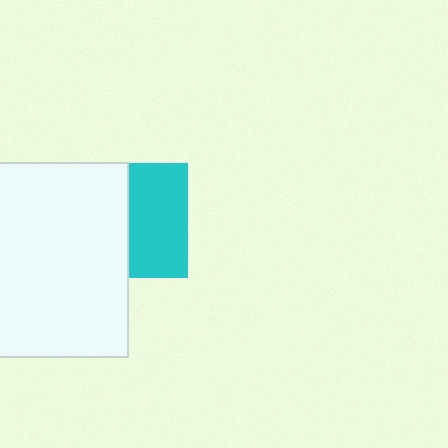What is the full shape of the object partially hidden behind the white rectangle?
The partially hidden object is a cyan square.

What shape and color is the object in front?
The object in front is a white rectangle.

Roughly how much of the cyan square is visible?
About half of it is visible (roughly 50%).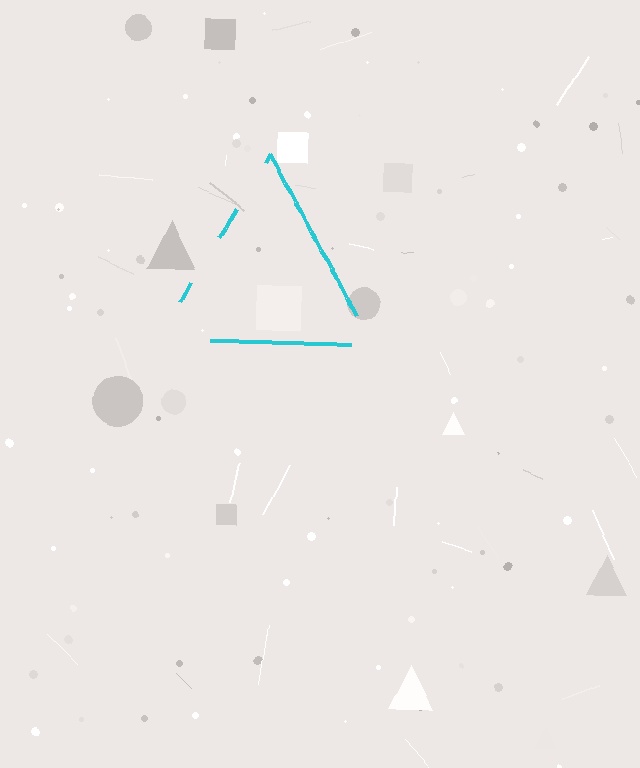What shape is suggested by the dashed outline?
The dashed outline suggests a triangle.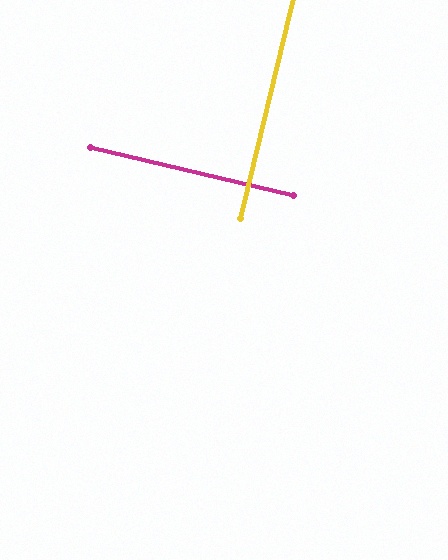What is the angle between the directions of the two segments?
Approximately 90 degrees.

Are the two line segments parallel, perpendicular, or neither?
Perpendicular — they meet at approximately 90°.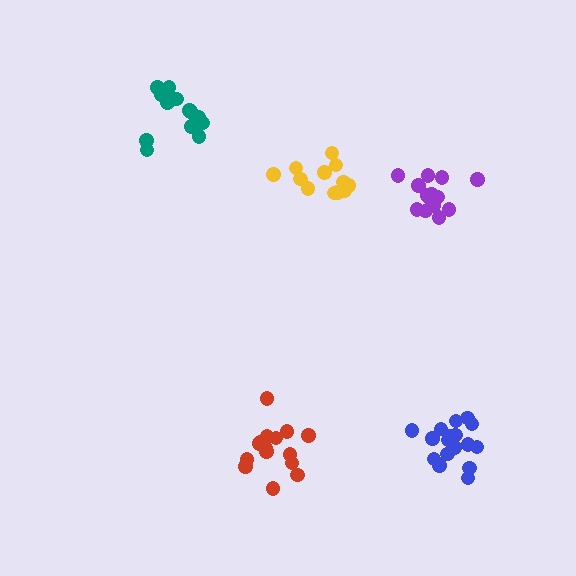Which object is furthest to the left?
The teal cluster is leftmost.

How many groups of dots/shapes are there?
There are 5 groups.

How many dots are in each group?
Group 1: 14 dots, Group 2: 17 dots, Group 3: 12 dots, Group 4: 15 dots, Group 5: 14 dots (72 total).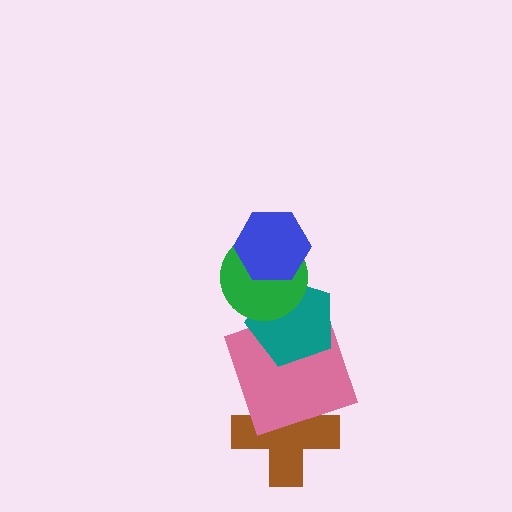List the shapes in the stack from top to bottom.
From top to bottom: the blue hexagon, the green circle, the teal pentagon, the pink square, the brown cross.